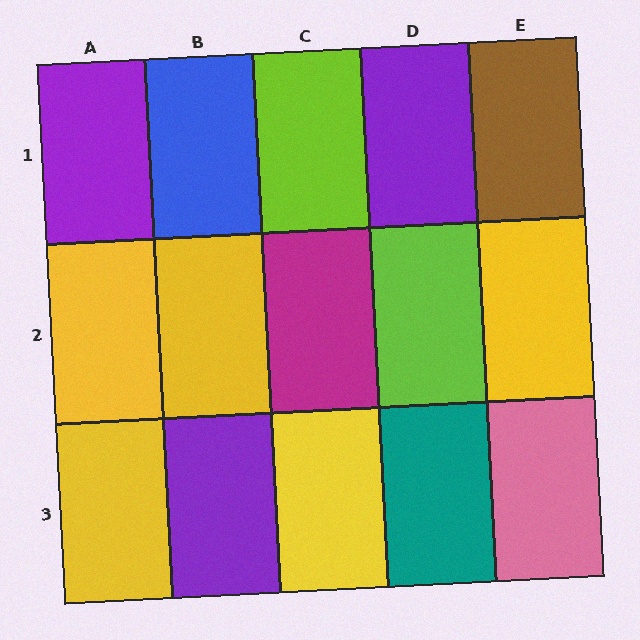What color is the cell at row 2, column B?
Yellow.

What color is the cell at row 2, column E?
Yellow.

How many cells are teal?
1 cell is teal.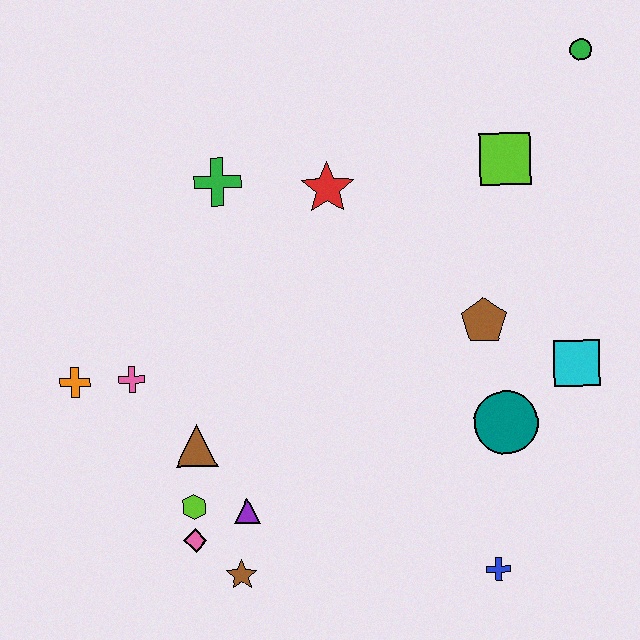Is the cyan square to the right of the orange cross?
Yes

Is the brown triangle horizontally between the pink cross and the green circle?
Yes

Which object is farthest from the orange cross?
The green circle is farthest from the orange cross.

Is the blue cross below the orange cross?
Yes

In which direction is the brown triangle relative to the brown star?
The brown triangle is above the brown star.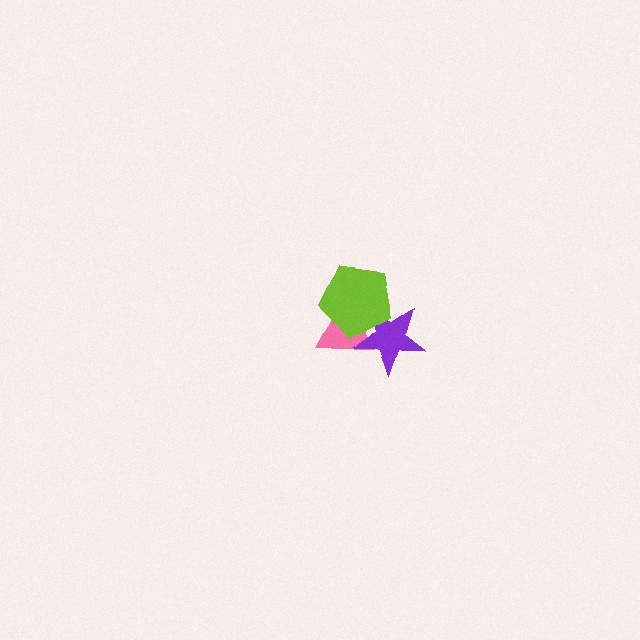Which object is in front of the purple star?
The lime pentagon is in front of the purple star.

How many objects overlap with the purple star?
2 objects overlap with the purple star.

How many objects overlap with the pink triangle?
2 objects overlap with the pink triangle.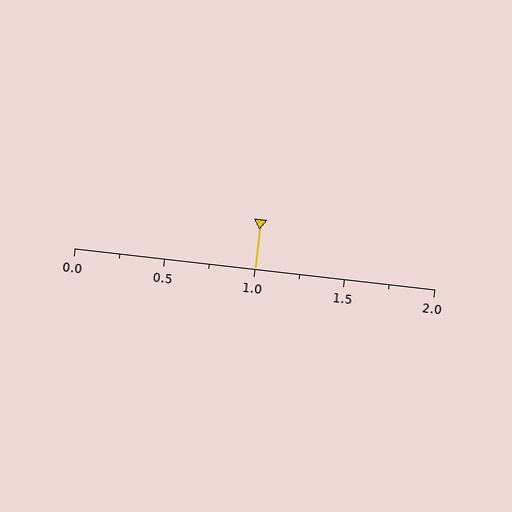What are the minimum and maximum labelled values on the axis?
The axis runs from 0.0 to 2.0.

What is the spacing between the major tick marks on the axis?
The major ticks are spaced 0.5 apart.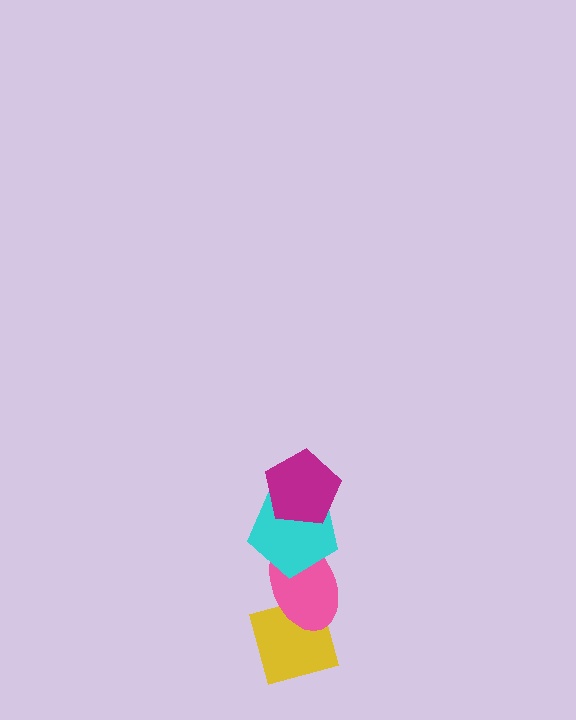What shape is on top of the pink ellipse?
The cyan pentagon is on top of the pink ellipse.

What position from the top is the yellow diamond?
The yellow diamond is 4th from the top.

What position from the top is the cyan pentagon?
The cyan pentagon is 2nd from the top.